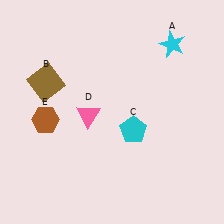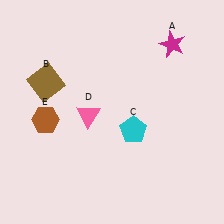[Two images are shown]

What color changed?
The star (A) changed from cyan in Image 1 to magenta in Image 2.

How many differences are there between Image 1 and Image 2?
There is 1 difference between the two images.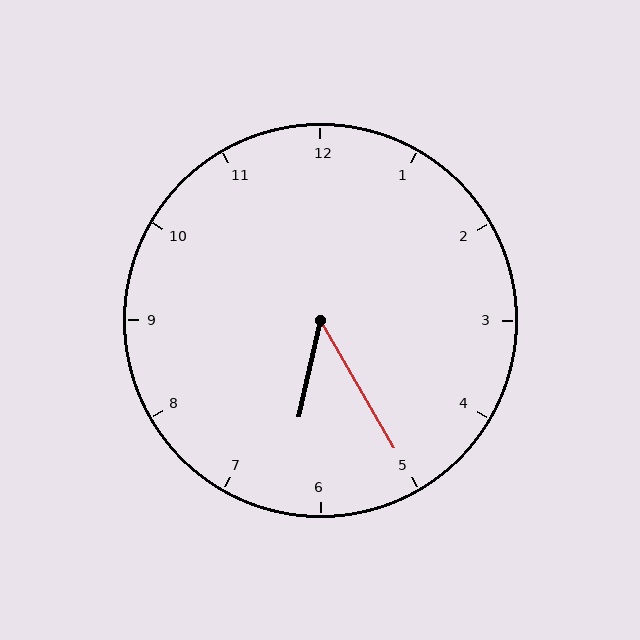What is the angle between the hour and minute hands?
Approximately 42 degrees.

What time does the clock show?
6:25.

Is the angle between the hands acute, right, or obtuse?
It is acute.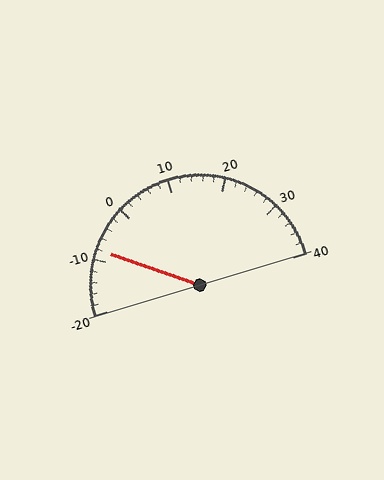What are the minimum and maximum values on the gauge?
The gauge ranges from -20 to 40.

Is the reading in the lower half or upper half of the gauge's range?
The reading is in the lower half of the range (-20 to 40).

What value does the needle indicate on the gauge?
The needle indicates approximately -8.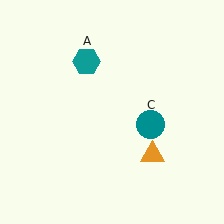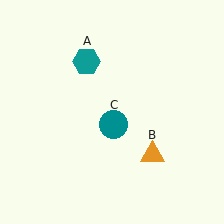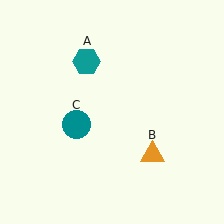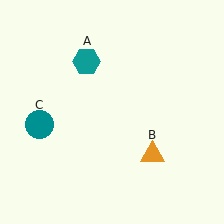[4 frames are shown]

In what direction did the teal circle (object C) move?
The teal circle (object C) moved left.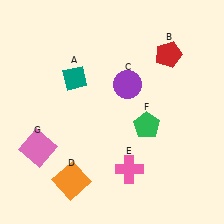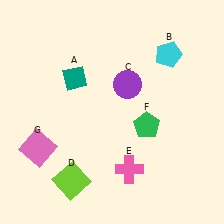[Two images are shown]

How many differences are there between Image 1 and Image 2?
There are 2 differences between the two images.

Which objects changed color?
B changed from red to cyan. D changed from orange to lime.